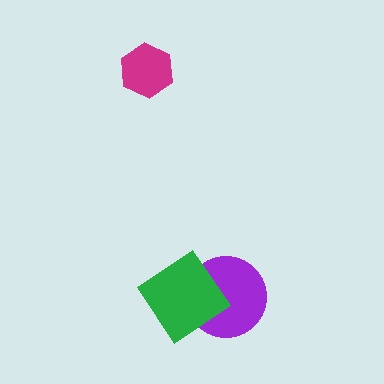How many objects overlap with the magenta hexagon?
0 objects overlap with the magenta hexagon.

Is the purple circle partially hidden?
Yes, it is partially covered by another shape.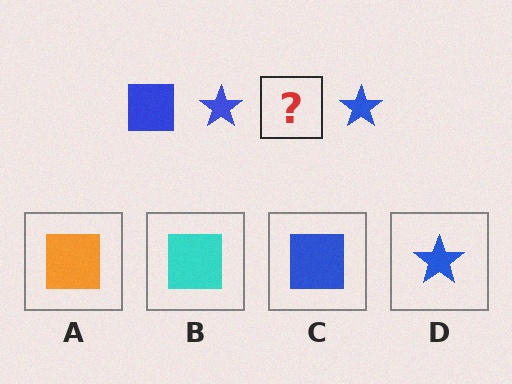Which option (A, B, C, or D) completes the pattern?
C.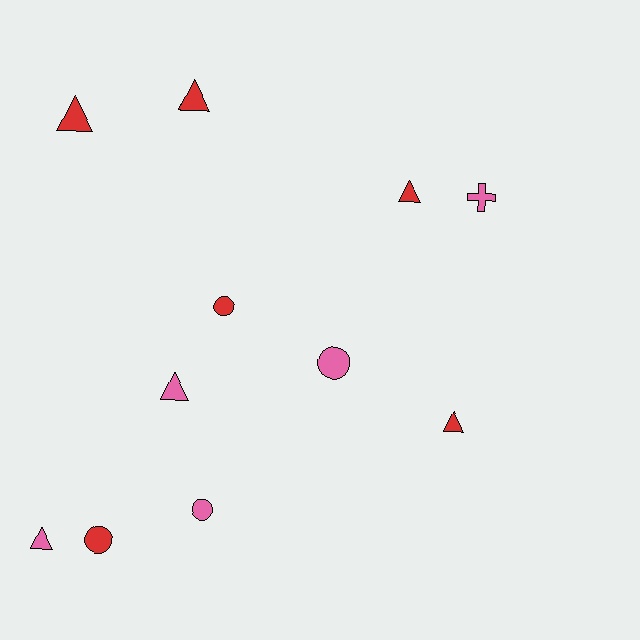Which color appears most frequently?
Red, with 6 objects.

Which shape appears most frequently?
Triangle, with 6 objects.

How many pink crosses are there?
There is 1 pink cross.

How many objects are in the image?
There are 11 objects.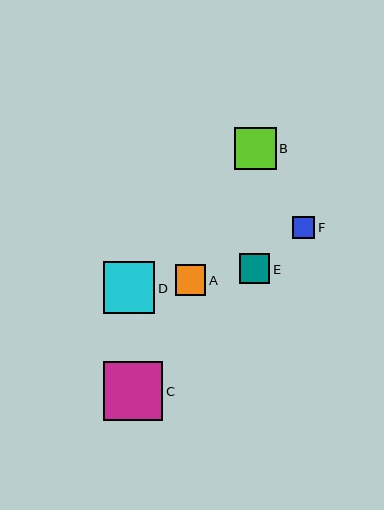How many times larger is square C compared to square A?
Square C is approximately 1.9 times the size of square A.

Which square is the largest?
Square C is the largest with a size of approximately 59 pixels.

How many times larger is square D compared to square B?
Square D is approximately 1.2 times the size of square B.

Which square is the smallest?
Square F is the smallest with a size of approximately 22 pixels.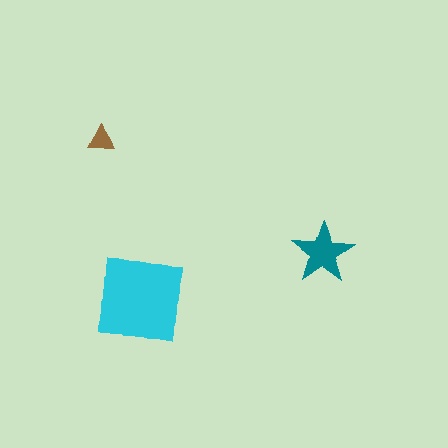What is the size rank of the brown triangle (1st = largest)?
3rd.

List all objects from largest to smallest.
The cyan square, the teal star, the brown triangle.